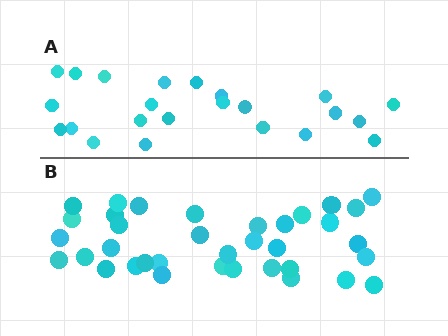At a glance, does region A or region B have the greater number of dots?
Region B (the bottom region) has more dots.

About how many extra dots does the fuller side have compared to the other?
Region B has approximately 15 more dots than region A.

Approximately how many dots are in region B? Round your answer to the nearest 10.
About 40 dots. (The exact count is 36, which rounds to 40.)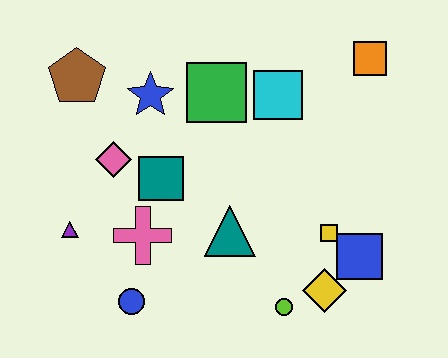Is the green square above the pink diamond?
Yes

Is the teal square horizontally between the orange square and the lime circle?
No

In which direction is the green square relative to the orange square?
The green square is to the left of the orange square.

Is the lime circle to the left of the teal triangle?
No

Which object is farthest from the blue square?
The brown pentagon is farthest from the blue square.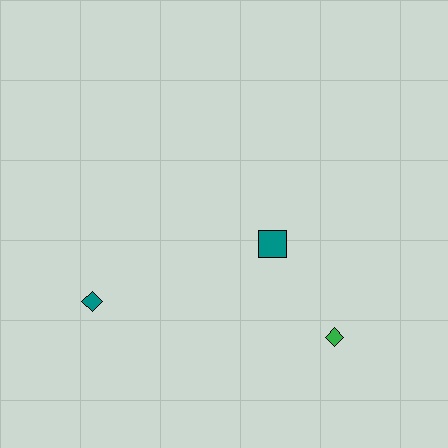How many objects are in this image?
There are 3 objects.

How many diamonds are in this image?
There are 2 diamonds.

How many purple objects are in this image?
There are no purple objects.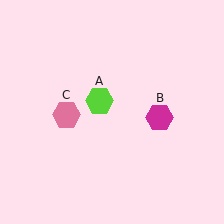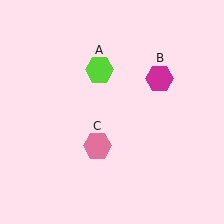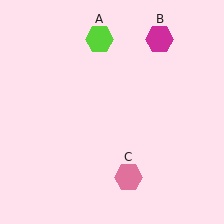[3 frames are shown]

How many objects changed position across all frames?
3 objects changed position: lime hexagon (object A), magenta hexagon (object B), pink hexagon (object C).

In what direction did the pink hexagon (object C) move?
The pink hexagon (object C) moved down and to the right.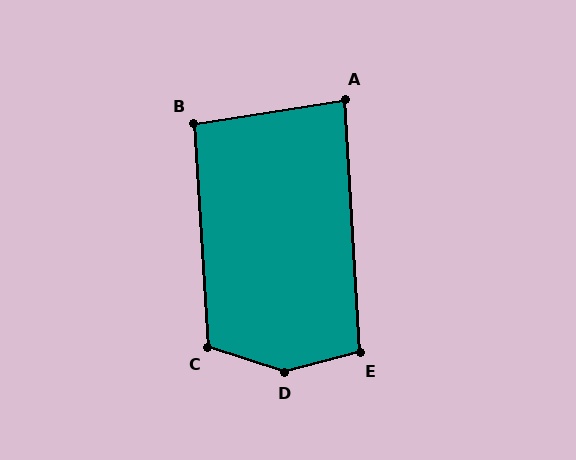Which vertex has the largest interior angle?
D, at approximately 147 degrees.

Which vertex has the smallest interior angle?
A, at approximately 84 degrees.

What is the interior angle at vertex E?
Approximately 101 degrees (obtuse).